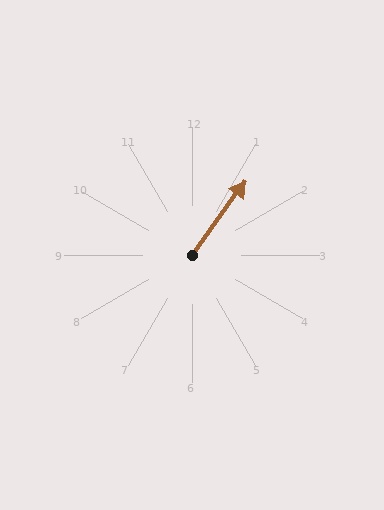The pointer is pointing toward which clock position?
Roughly 1 o'clock.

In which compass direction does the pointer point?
Northeast.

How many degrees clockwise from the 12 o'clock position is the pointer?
Approximately 36 degrees.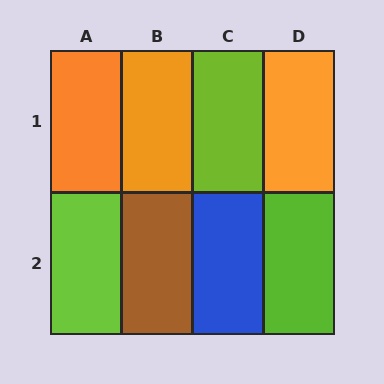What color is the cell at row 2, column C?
Blue.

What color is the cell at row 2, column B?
Brown.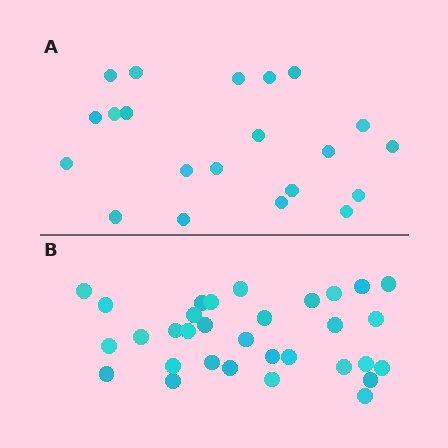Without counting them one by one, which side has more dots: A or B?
Region B (the bottom region) has more dots.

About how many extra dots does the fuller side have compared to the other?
Region B has roughly 12 or so more dots than region A.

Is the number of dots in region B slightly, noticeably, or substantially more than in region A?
Region B has substantially more. The ratio is roughly 1.5 to 1.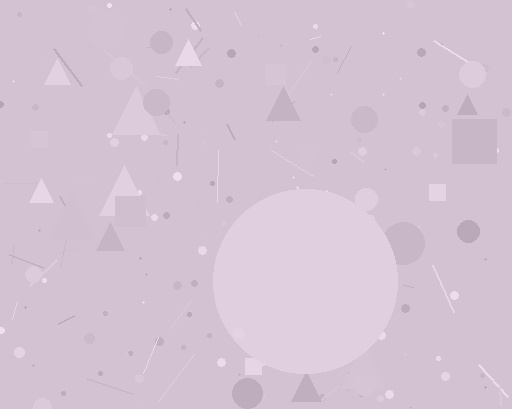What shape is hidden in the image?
A circle is hidden in the image.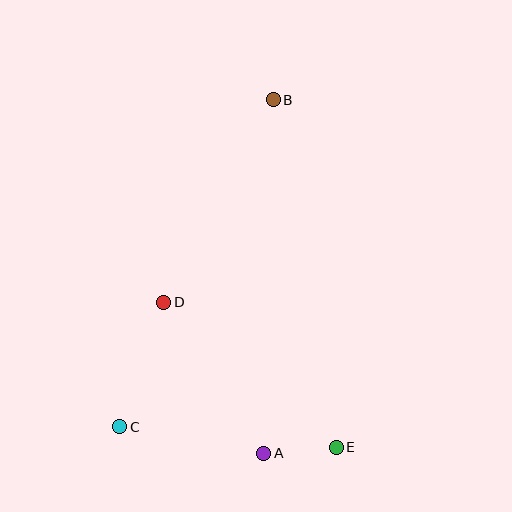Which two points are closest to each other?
Points A and E are closest to each other.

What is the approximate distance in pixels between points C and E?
The distance between C and E is approximately 218 pixels.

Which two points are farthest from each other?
Points B and C are farthest from each other.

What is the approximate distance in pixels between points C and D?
The distance between C and D is approximately 132 pixels.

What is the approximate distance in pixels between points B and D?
The distance between B and D is approximately 230 pixels.